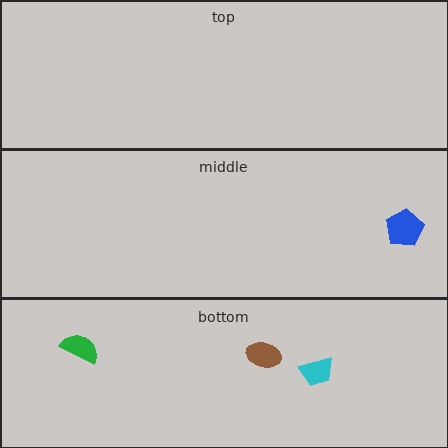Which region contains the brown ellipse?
The bottom region.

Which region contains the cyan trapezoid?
The bottom region.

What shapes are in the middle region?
The blue pentagon.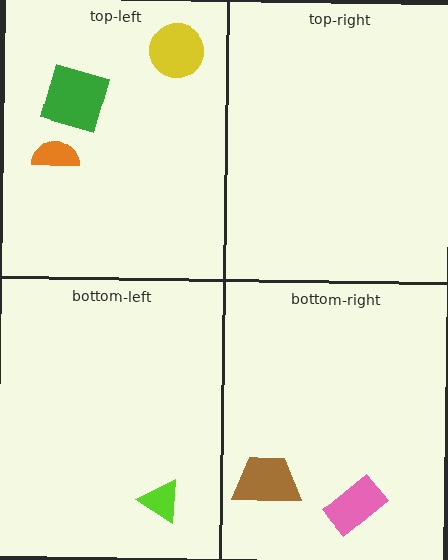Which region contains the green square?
The top-left region.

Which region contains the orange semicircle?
The top-left region.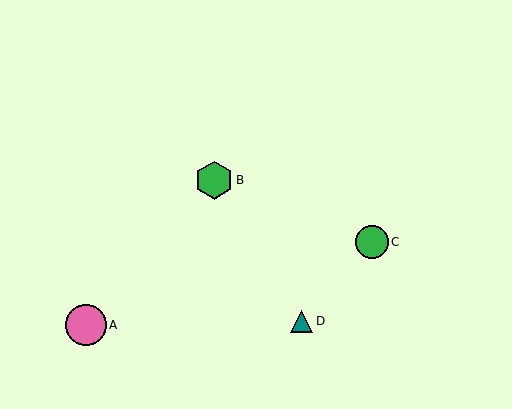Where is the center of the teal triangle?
The center of the teal triangle is at (302, 321).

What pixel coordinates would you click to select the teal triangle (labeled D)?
Click at (302, 321) to select the teal triangle D.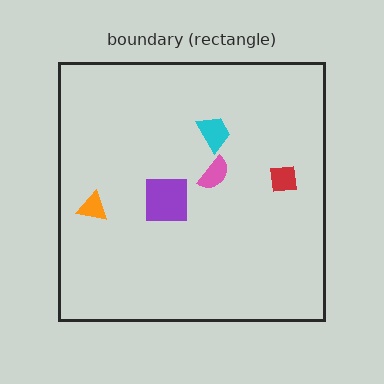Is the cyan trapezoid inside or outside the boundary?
Inside.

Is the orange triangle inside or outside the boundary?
Inside.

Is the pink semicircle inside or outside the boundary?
Inside.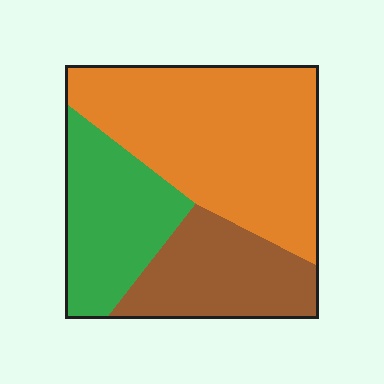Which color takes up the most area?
Orange, at roughly 50%.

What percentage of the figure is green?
Green takes up about one quarter (1/4) of the figure.